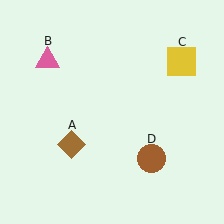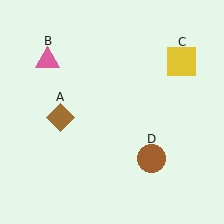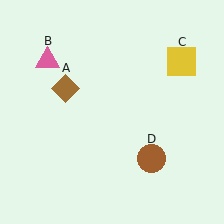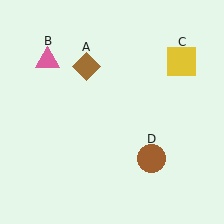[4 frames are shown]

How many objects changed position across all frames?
1 object changed position: brown diamond (object A).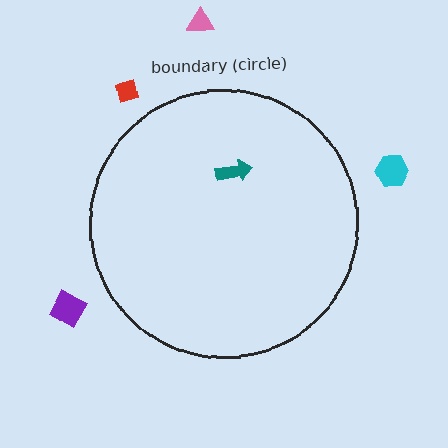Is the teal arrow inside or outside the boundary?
Inside.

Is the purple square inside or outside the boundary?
Outside.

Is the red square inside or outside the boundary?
Outside.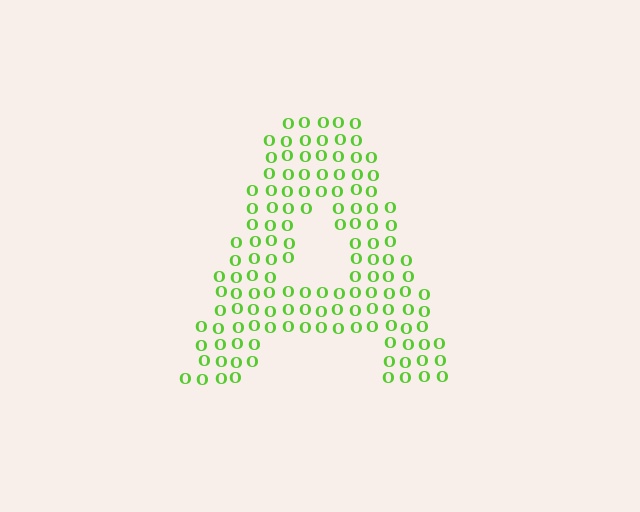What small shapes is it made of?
It is made of small letter O's.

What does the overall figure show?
The overall figure shows the letter A.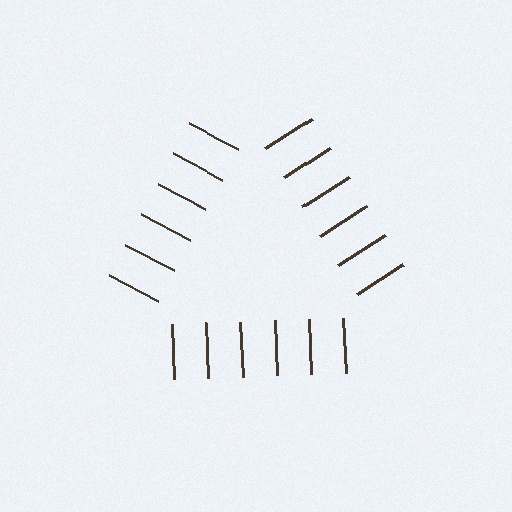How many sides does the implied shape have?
3 sides — the line-ends trace a triangle.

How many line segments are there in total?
18 — 6 along each of the 3 edges.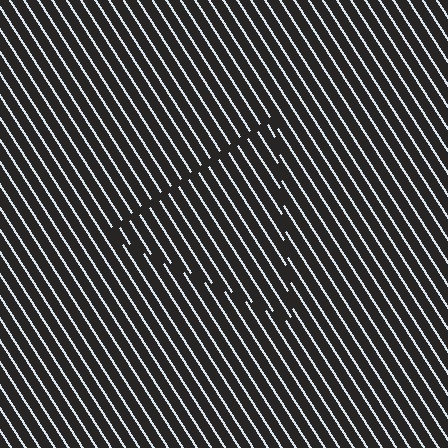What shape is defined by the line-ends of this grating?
An illusory triangle. The interior of the shape contains the same grating, shifted by half a period — the contour is defined by the phase discontinuity where line-ends from the inner and outer gratings abut.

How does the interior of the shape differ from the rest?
The interior of the shape contains the same grating, shifted by half a period — the contour is defined by the phase discontinuity where line-ends from the inner and outer gratings abut.